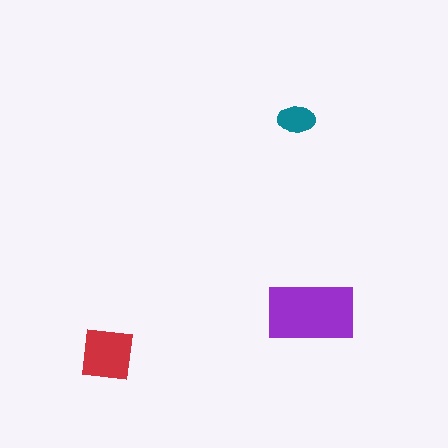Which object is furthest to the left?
The red square is leftmost.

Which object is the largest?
The purple rectangle.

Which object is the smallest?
The teal ellipse.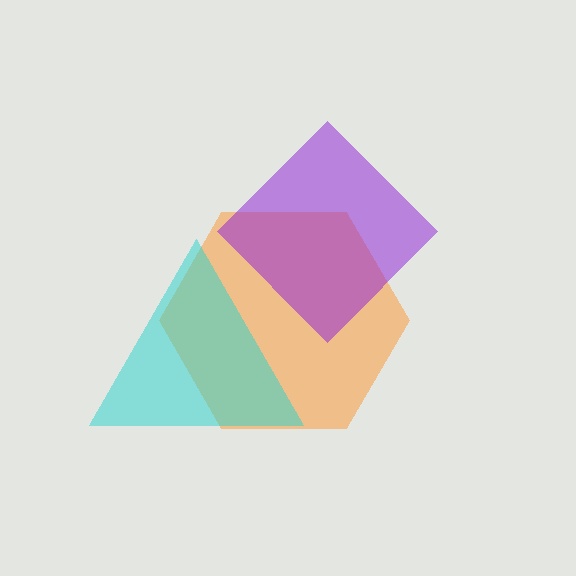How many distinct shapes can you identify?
There are 3 distinct shapes: an orange hexagon, a purple diamond, a cyan triangle.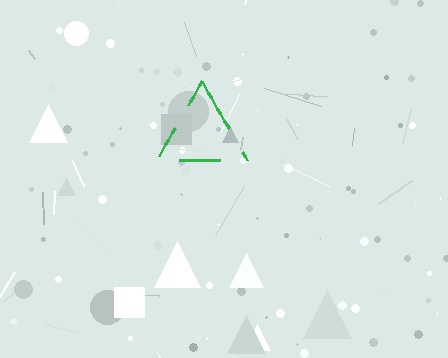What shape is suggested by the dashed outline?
The dashed outline suggests a triangle.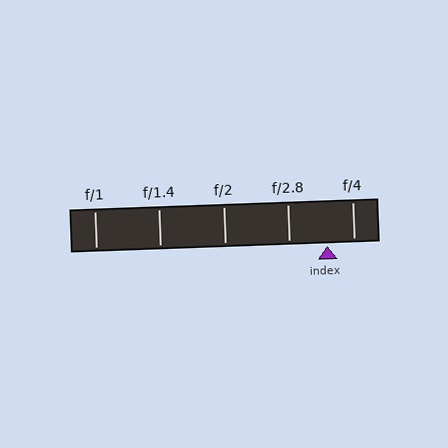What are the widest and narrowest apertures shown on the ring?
The widest aperture shown is f/1 and the narrowest is f/4.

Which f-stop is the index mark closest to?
The index mark is closest to f/4.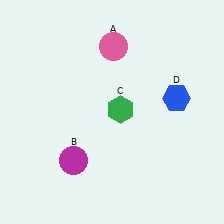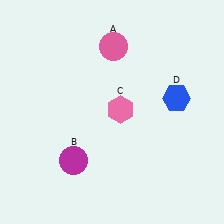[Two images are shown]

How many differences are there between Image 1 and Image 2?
There is 1 difference between the two images.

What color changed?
The hexagon (C) changed from green in Image 1 to pink in Image 2.